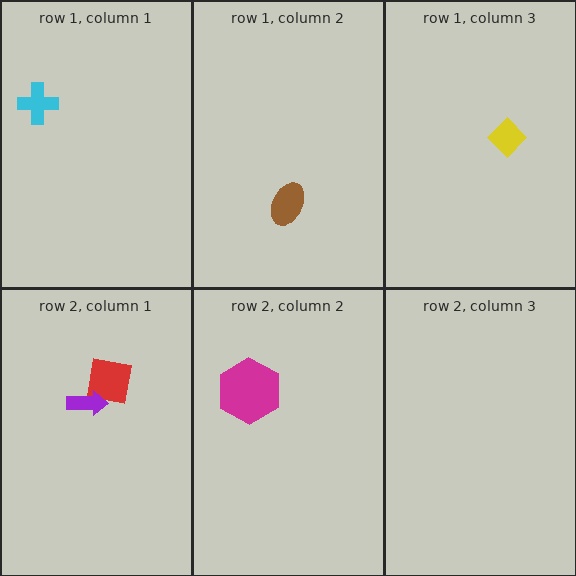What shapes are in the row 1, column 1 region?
The cyan cross.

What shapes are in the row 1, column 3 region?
The yellow diamond.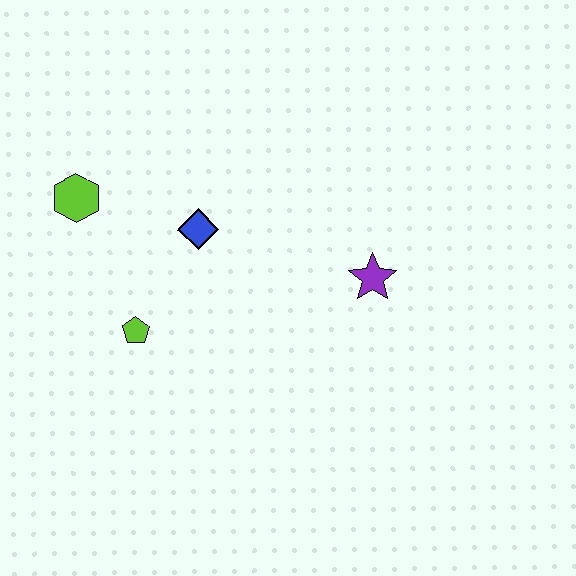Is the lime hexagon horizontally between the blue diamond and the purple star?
No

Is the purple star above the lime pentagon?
Yes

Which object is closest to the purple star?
The blue diamond is closest to the purple star.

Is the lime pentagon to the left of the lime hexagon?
No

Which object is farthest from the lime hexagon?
The purple star is farthest from the lime hexagon.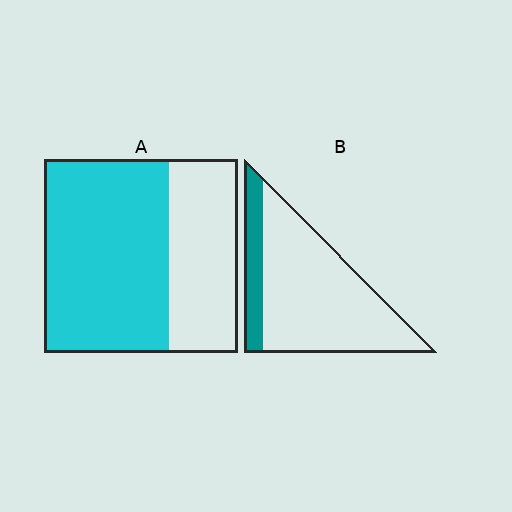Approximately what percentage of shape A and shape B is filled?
A is approximately 65% and B is approximately 20%.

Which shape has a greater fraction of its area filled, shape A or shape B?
Shape A.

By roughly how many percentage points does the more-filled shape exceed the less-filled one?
By roughly 45 percentage points (A over B).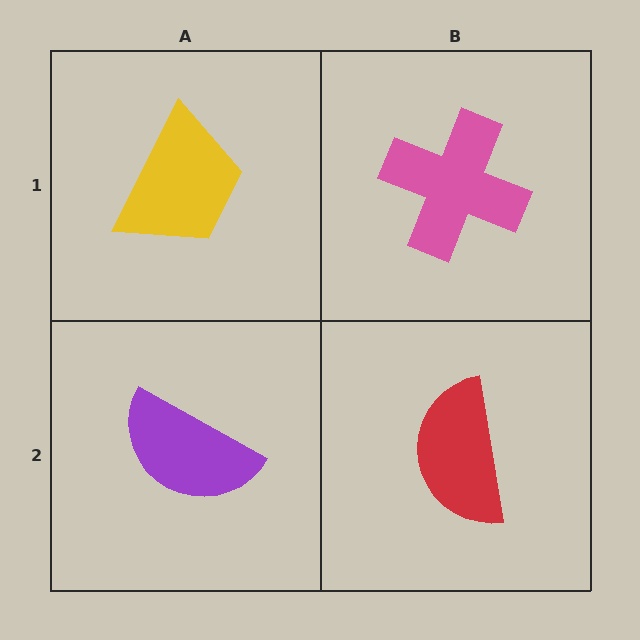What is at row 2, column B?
A red semicircle.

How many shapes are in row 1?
2 shapes.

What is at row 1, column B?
A pink cross.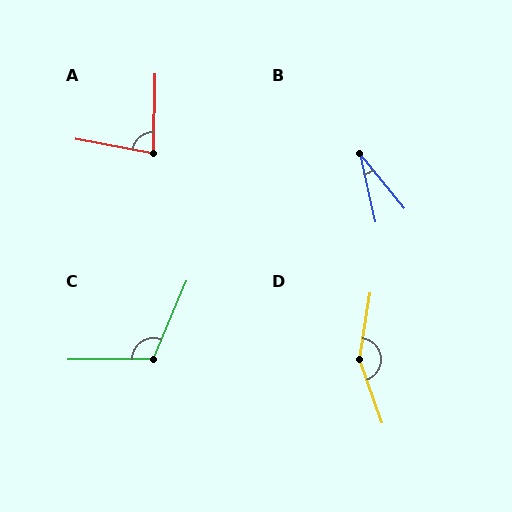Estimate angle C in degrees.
Approximately 114 degrees.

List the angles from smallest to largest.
B (27°), A (80°), C (114°), D (152°).